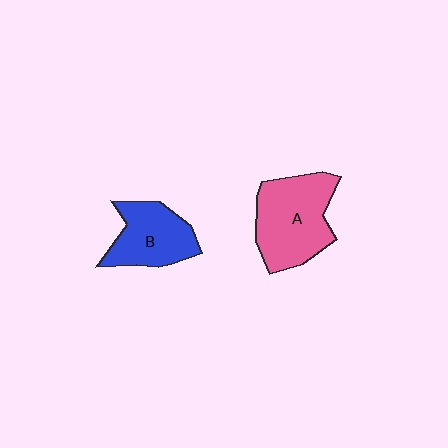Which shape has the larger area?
Shape A (pink).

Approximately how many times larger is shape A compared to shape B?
Approximately 1.4 times.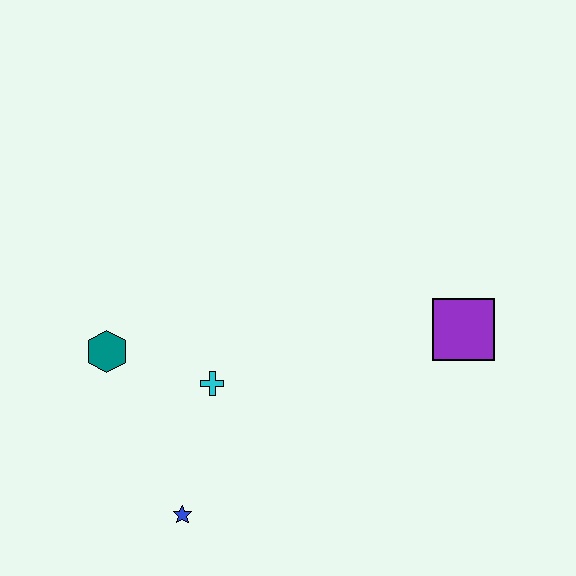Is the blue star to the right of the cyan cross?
No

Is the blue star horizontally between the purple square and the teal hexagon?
Yes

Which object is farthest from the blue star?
The purple square is farthest from the blue star.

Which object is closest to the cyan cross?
The teal hexagon is closest to the cyan cross.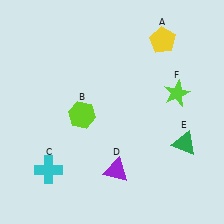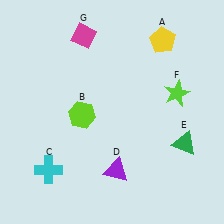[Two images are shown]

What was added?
A magenta diamond (G) was added in Image 2.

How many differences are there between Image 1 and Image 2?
There is 1 difference between the two images.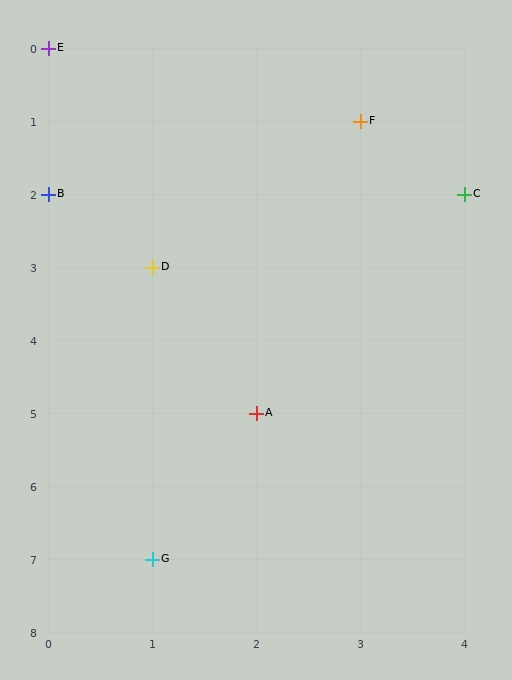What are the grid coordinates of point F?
Point F is at grid coordinates (3, 1).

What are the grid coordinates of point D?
Point D is at grid coordinates (1, 3).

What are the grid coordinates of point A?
Point A is at grid coordinates (2, 5).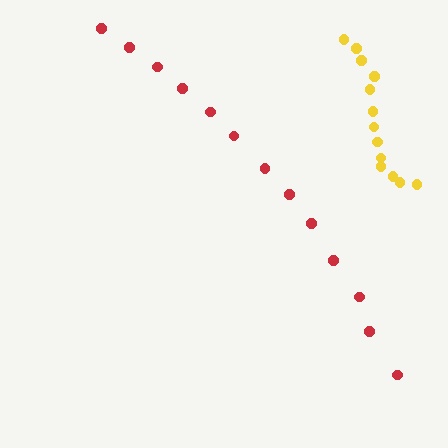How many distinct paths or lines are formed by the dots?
There are 2 distinct paths.